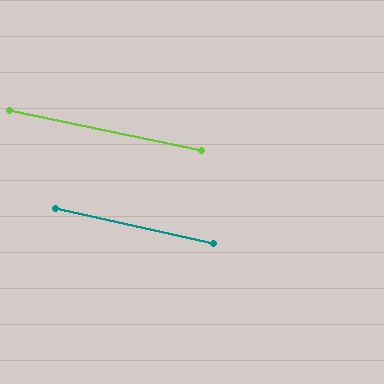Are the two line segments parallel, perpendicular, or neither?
Parallel — their directions differ by only 0.6°.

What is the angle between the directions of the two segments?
Approximately 1 degree.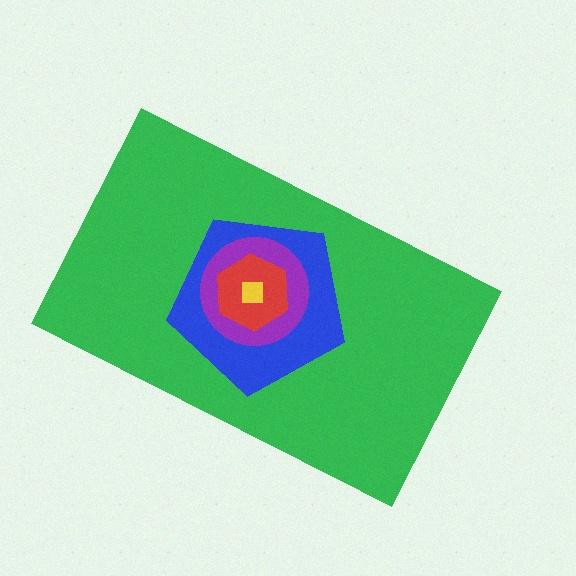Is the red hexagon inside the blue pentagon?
Yes.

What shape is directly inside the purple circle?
The red hexagon.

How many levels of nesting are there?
5.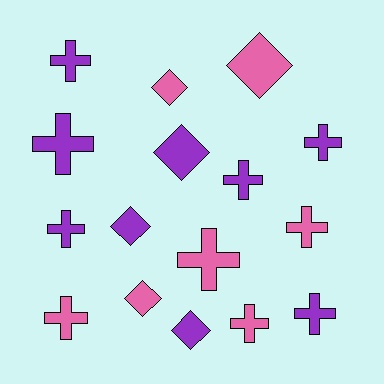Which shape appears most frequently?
Cross, with 10 objects.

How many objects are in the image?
There are 16 objects.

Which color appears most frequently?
Purple, with 9 objects.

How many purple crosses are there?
There are 6 purple crosses.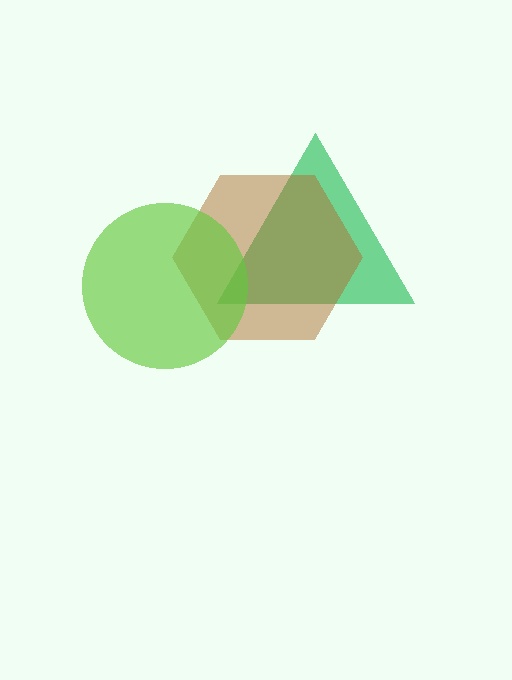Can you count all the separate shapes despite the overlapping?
Yes, there are 3 separate shapes.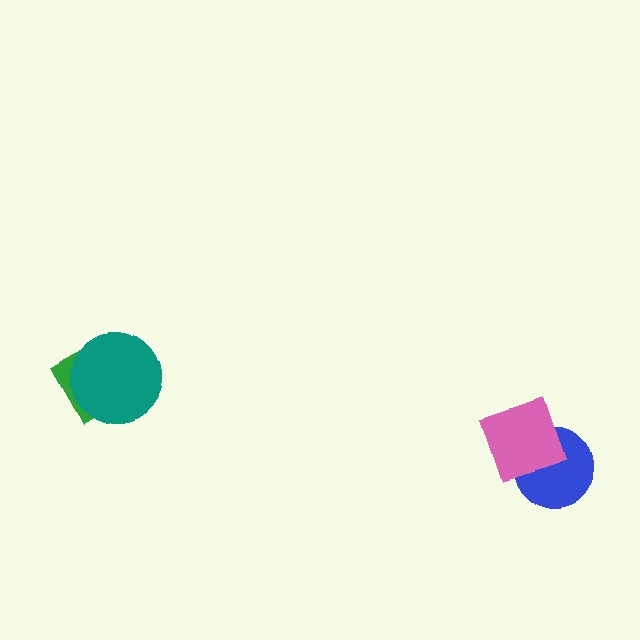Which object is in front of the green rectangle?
The teal circle is in front of the green rectangle.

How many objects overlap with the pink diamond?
1 object overlaps with the pink diamond.